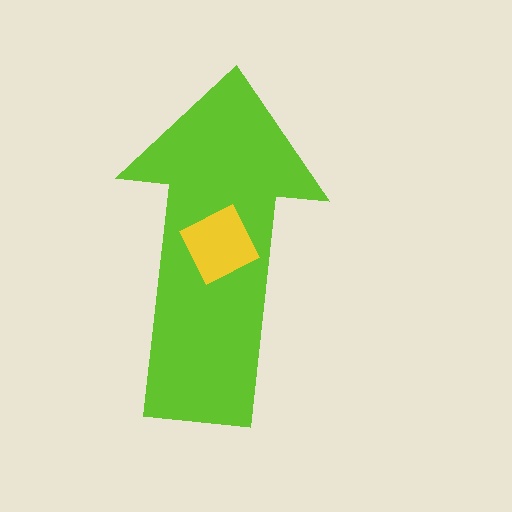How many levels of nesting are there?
2.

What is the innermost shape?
The yellow diamond.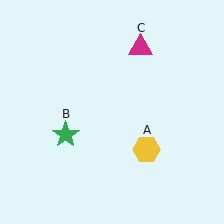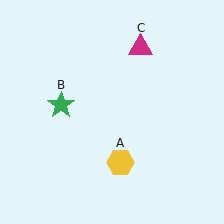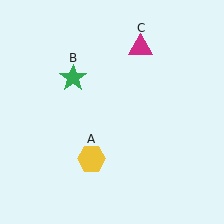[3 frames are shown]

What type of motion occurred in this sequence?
The yellow hexagon (object A), green star (object B) rotated clockwise around the center of the scene.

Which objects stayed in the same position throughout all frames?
Magenta triangle (object C) remained stationary.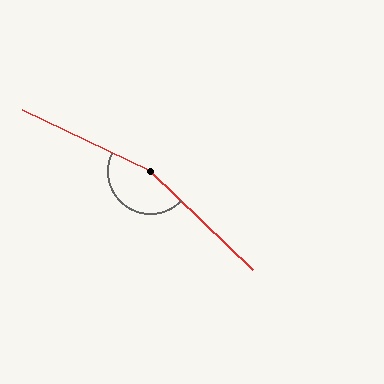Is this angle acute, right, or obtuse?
It is obtuse.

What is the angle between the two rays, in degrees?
Approximately 162 degrees.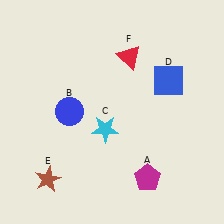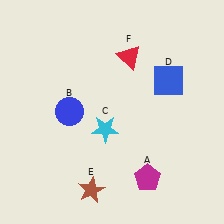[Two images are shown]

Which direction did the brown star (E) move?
The brown star (E) moved right.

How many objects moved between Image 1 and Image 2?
1 object moved between the two images.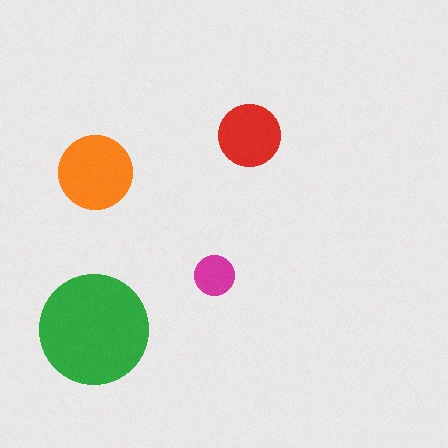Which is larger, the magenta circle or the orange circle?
The orange one.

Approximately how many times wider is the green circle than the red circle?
About 2 times wider.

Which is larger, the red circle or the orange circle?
The orange one.